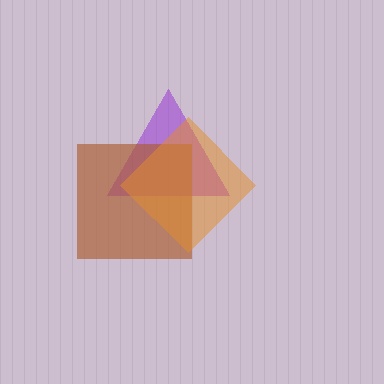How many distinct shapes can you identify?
There are 3 distinct shapes: a purple triangle, a brown square, an orange diamond.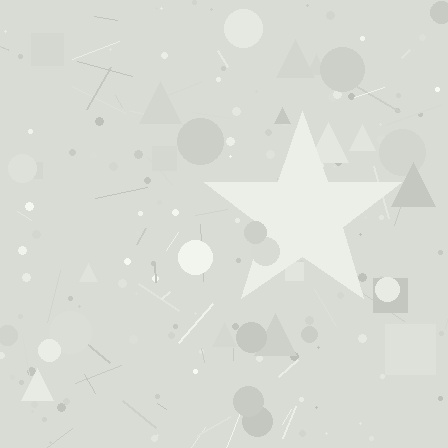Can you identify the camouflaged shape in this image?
The camouflaged shape is a star.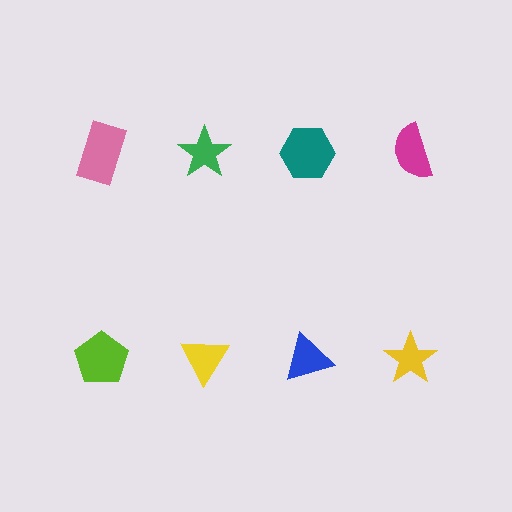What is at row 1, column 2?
A green star.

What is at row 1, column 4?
A magenta semicircle.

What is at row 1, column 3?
A teal hexagon.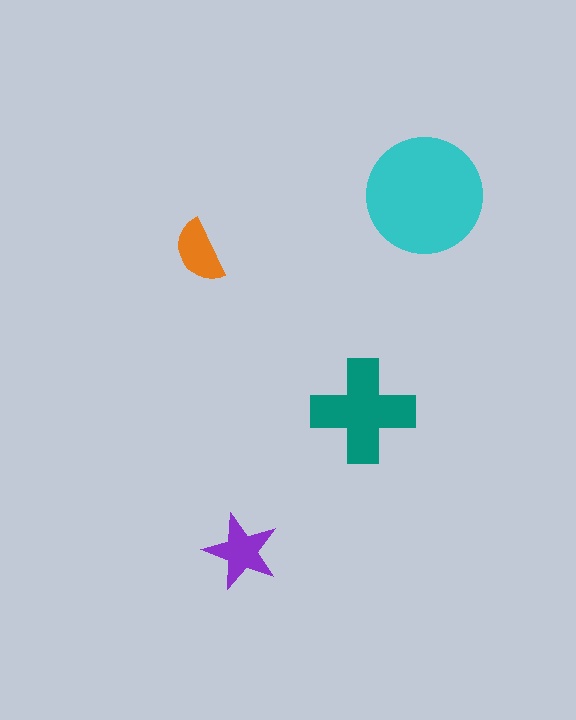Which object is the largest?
The cyan circle.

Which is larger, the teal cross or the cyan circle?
The cyan circle.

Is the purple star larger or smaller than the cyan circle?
Smaller.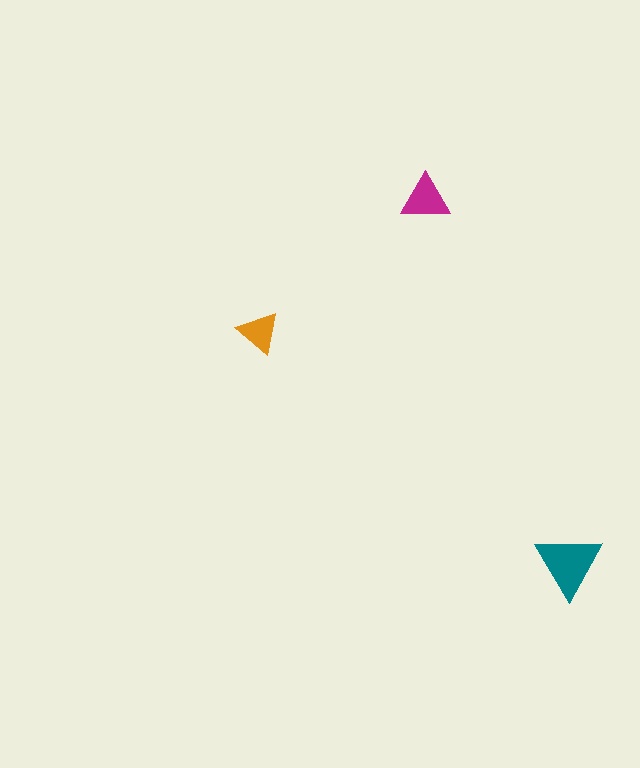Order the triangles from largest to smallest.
the teal one, the magenta one, the orange one.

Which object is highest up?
The magenta triangle is topmost.